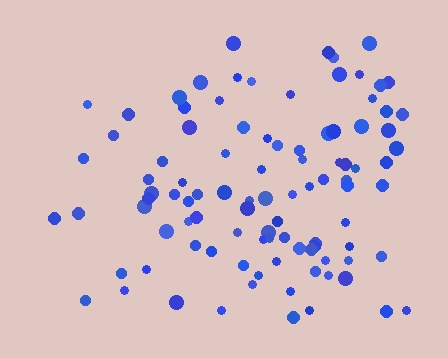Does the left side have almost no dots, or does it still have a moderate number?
Still a moderate number, just noticeably fewer than the right.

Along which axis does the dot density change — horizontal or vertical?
Horizontal.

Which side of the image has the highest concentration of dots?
The right.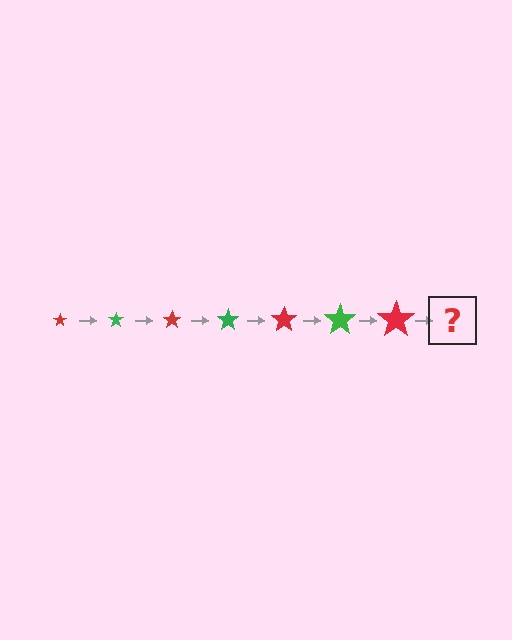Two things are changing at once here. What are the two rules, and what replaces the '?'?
The two rules are that the star grows larger each step and the color cycles through red and green. The '?' should be a green star, larger than the previous one.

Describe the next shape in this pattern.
It should be a green star, larger than the previous one.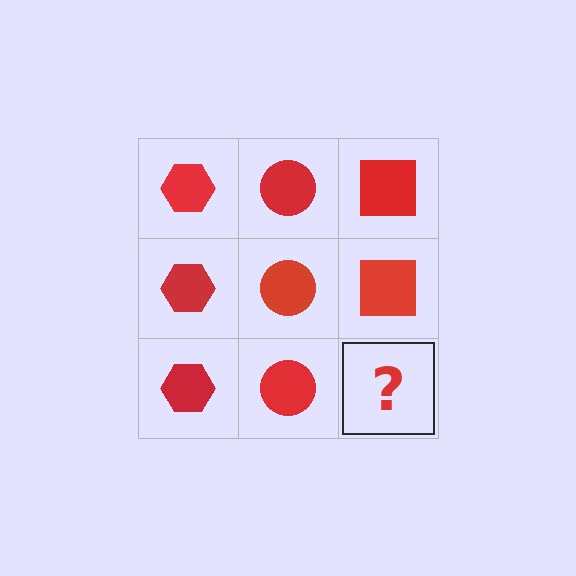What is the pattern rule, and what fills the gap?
The rule is that each column has a consistent shape. The gap should be filled with a red square.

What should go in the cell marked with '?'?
The missing cell should contain a red square.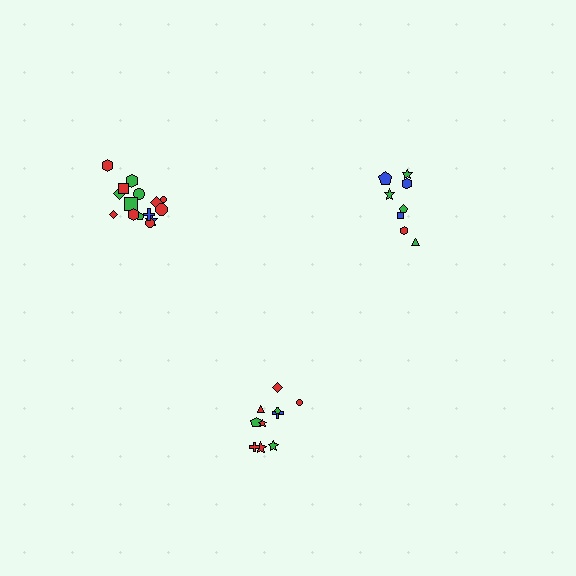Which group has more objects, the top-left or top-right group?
The top-left group.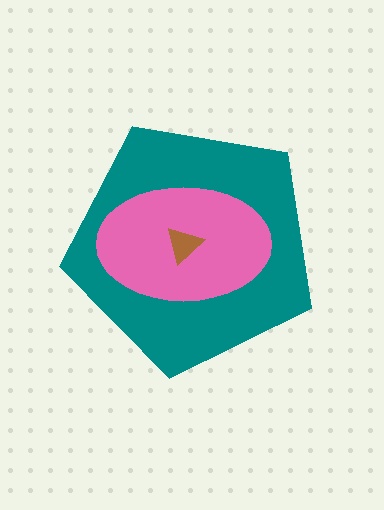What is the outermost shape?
The teal pentagon.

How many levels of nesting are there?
3.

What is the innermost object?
The brown triangle.